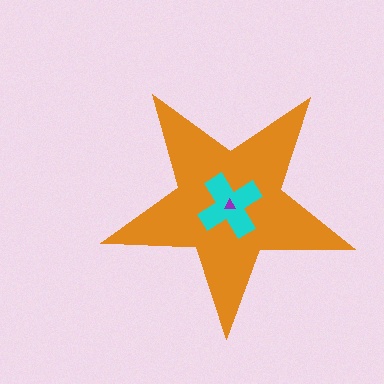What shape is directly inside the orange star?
The cyan cross.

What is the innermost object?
The purple triangle.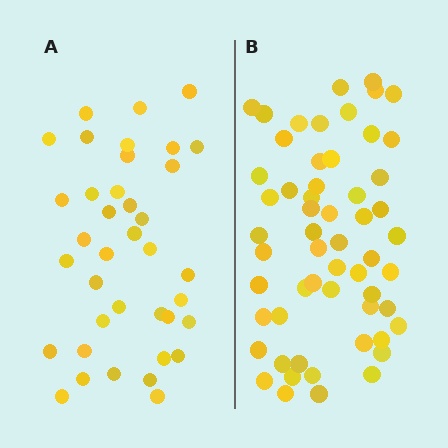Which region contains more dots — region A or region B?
Region B (the right region) has more dots.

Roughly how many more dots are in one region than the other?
Region B has approximately 20 more dots than region A.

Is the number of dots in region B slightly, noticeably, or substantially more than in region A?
Region B has substantially more. The ratio is roughly 1.5 to 1.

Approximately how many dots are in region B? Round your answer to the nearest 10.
About 60 dots. (The exact count is 57, which rounds to 60.)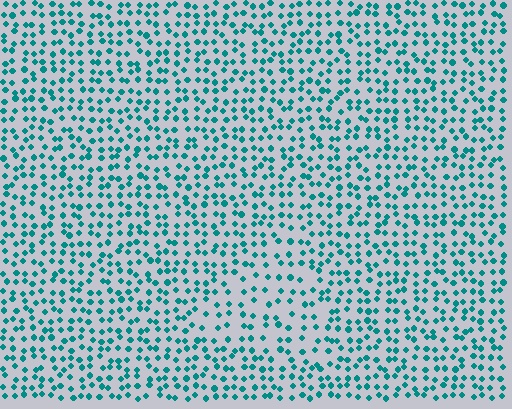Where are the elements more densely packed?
The elements are more densely packed outside the triangle boundary.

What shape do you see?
I see a triangle.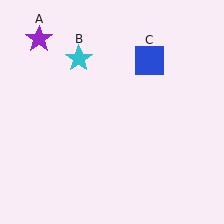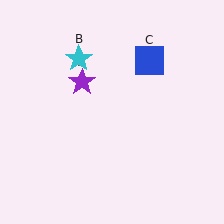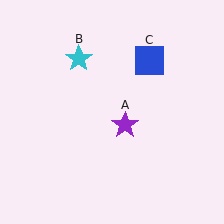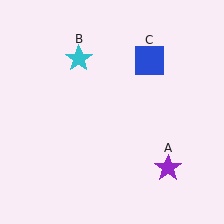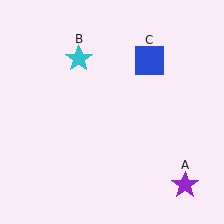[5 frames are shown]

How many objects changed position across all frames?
1 object changed position: purple star (object A).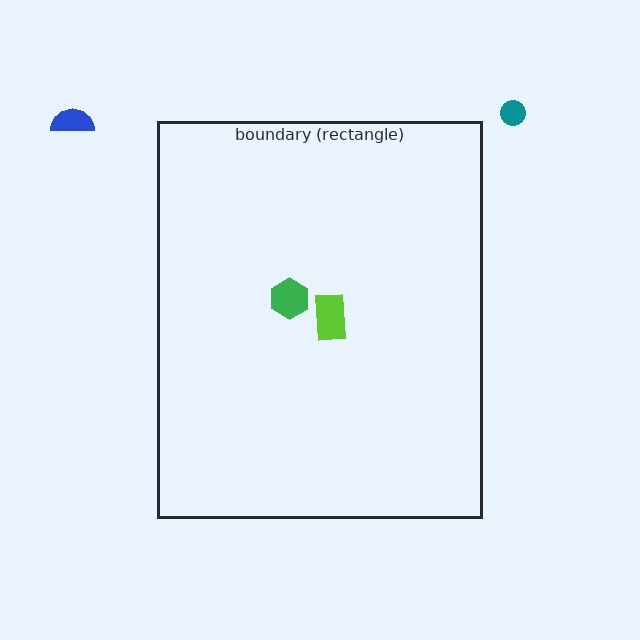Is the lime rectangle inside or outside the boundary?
Inside.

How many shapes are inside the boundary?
2 inside, 2 outside.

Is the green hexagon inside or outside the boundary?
Inside.